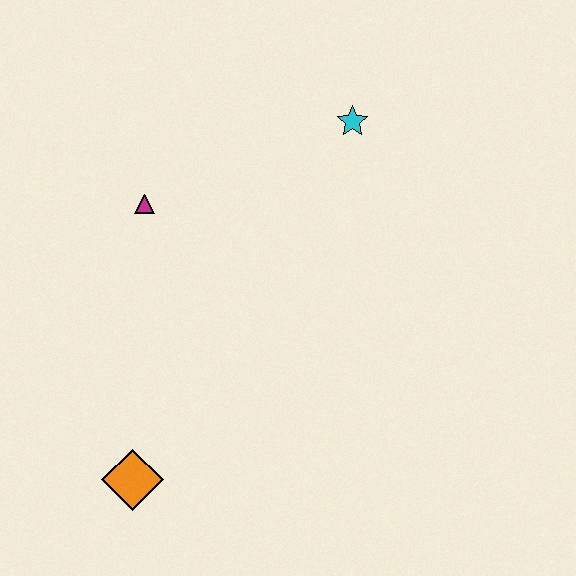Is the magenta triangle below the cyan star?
Yes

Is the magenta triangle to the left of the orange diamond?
No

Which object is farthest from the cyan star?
The orange diamond is farthest from the cyan star.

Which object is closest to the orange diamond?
The magenta triangle is closest to the orange diamond.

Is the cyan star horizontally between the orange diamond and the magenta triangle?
No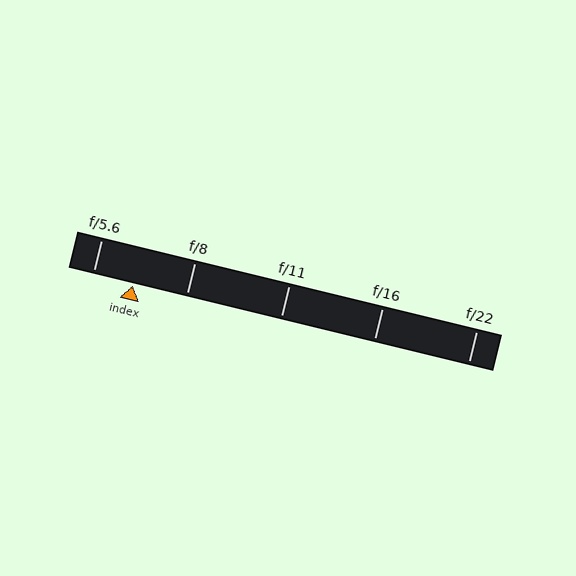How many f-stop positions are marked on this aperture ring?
There are 5 f-stop positions marked.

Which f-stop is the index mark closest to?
The index mark is closest to f/5.6.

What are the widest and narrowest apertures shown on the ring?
The widest aperture shown is f/5.6 and the narrowest is f/22.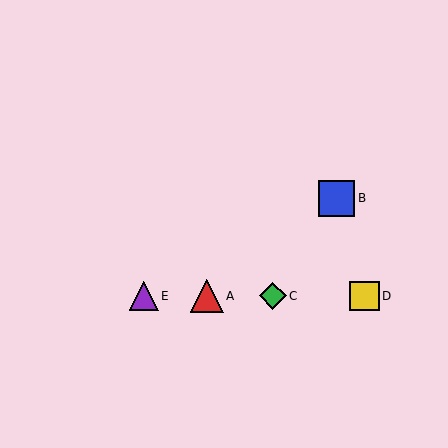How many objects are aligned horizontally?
4 objects (A, C, D, E) are aligned horizontally.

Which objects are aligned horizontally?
Objects A, C, D, E are aligned horizontally.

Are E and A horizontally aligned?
Yes, both are at y≈296.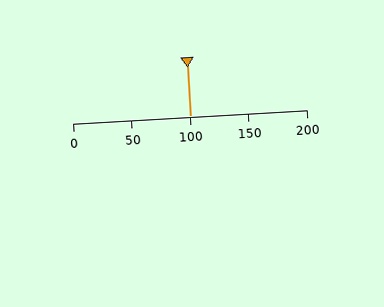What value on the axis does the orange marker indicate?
The marker indicates approximately 100.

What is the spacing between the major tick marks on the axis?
The major ticks are spaced 50 apart.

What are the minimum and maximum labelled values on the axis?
The axis runs from 0 to 200.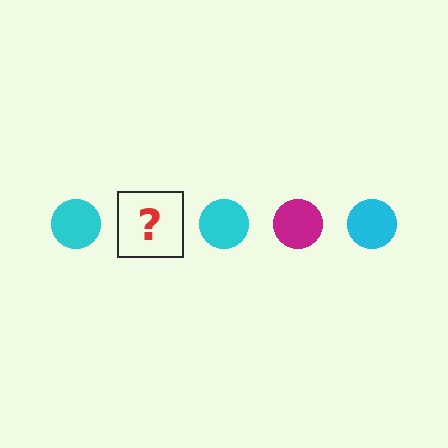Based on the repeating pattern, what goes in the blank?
The blank should be a magenta circle.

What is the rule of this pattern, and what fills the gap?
The rule is that the pattern cycles through cyan, magenta circles. The gap should be filled with a magenta circle.